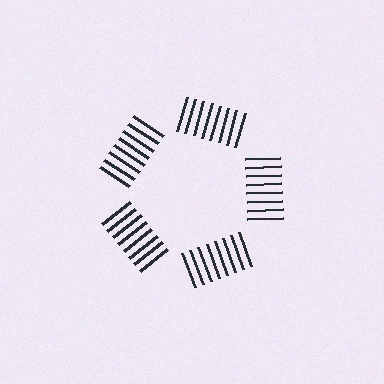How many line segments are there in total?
40 — 8 along each of the 5 edges.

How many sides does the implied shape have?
5 sides — the line-ends trace a pentagon.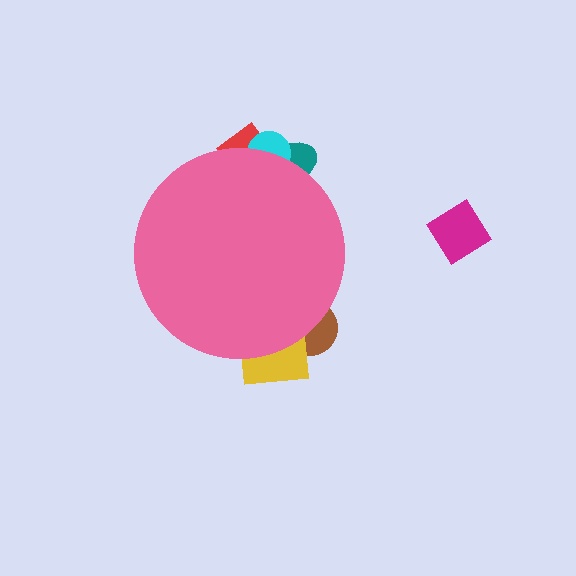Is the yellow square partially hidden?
Yes, the yellow square is partially hidden behind the pink circle.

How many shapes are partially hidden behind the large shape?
5 shapes are partially hidden.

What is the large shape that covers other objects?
A pink circle.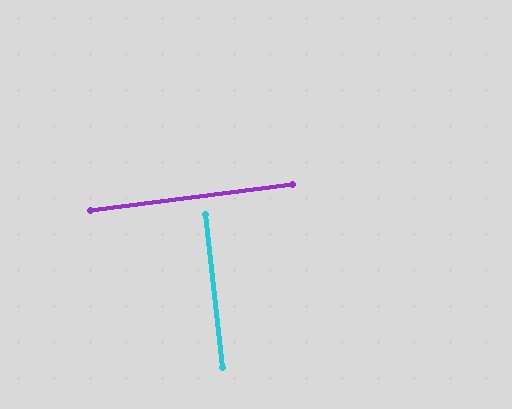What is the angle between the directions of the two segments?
Approximately 89 degrees.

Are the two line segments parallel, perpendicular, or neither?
Perpendicular — they meet at approximately 89°.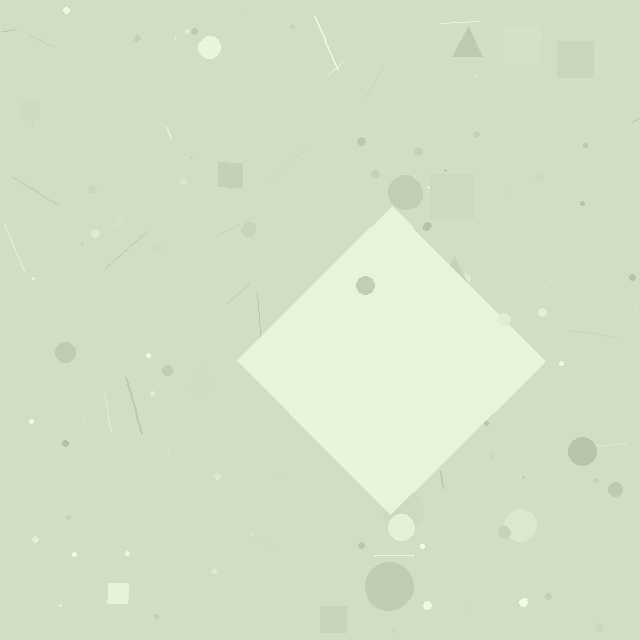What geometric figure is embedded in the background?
A diamond is embedded in the background.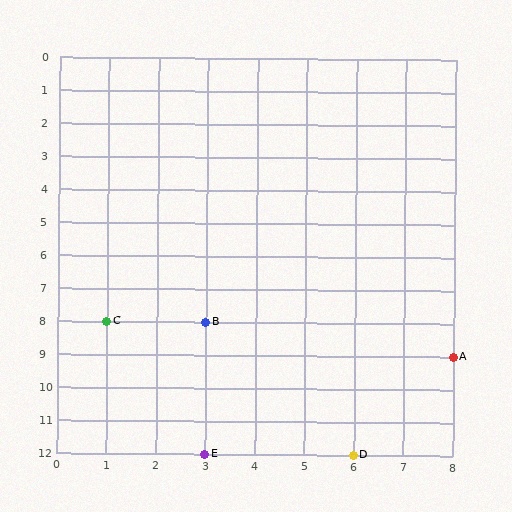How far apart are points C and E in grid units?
Points C and E are 2 columns and 4 rows apart (about 4.5 grid units diagonally).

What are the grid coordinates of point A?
Point A is at grid coordinates (8, 9).